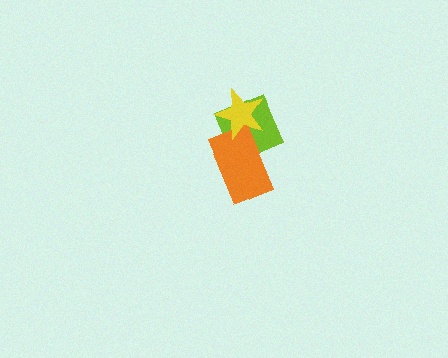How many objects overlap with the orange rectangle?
2 objects overlap with the orange rectangle.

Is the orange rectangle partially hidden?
Yes, it is partially covered by another shape.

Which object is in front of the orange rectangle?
The yellow star is in front of the orange rectangle.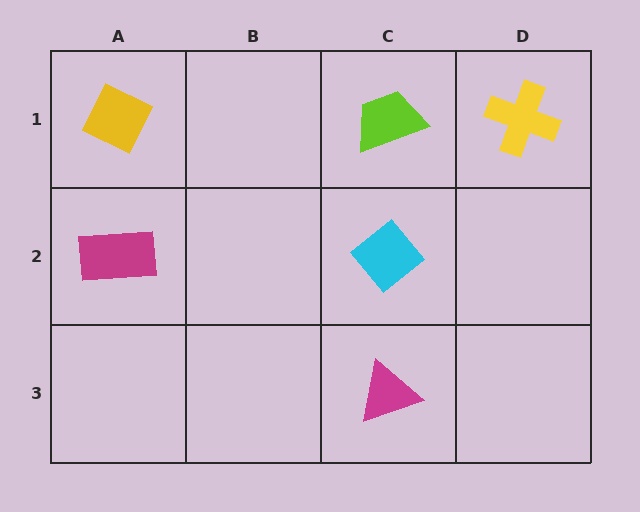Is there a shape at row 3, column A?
No, that cell is empty.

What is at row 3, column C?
A magenta triangle.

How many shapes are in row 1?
3 shapes.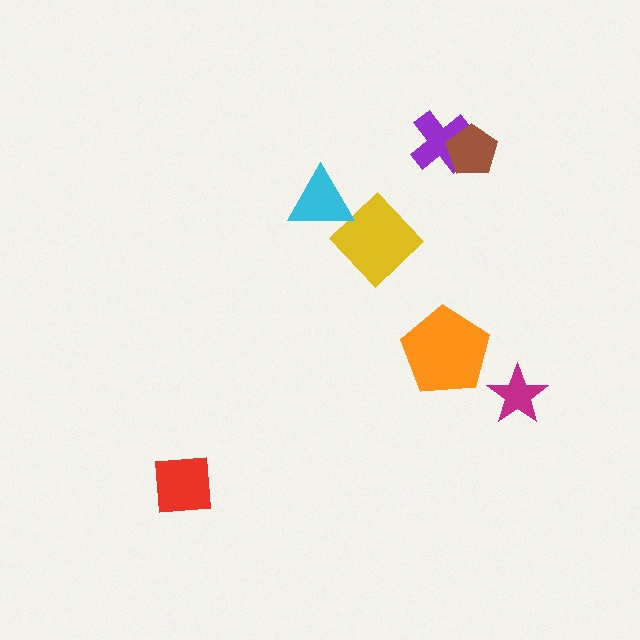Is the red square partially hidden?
No, no other shape covers it.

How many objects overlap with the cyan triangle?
1 object overlaps with the cyan triangle.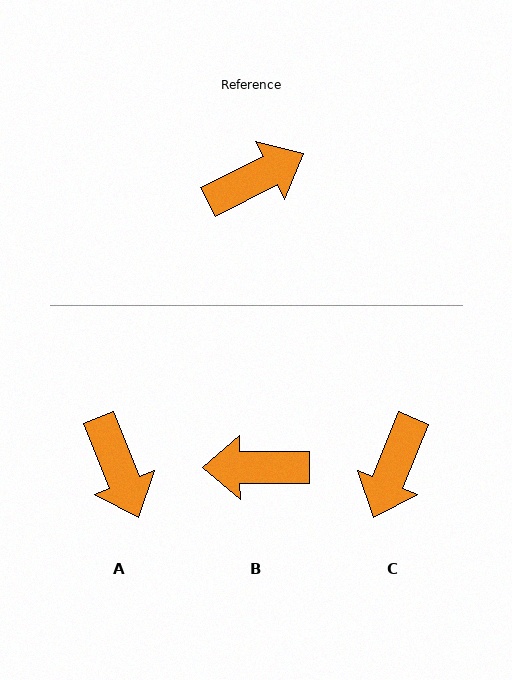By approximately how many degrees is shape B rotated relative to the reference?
Approximately 154 degrees counter-clockwise.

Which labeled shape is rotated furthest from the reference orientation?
B, about 154 degrees away.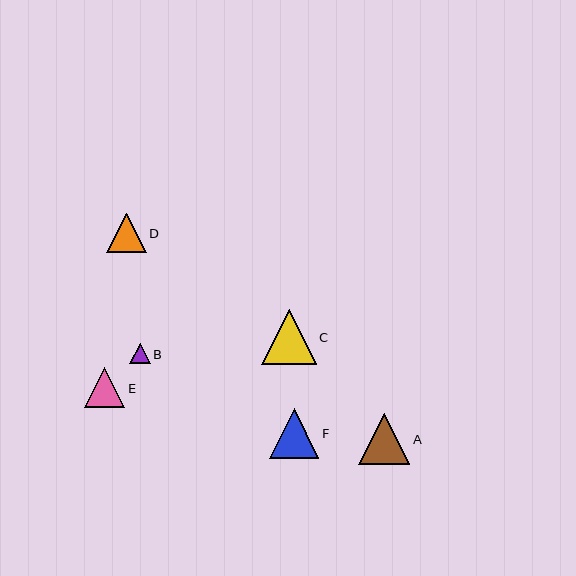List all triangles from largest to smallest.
From largest to smallest: C, A, F, E, D, B.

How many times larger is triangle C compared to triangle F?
Triangle C is approximately 1.1 times the size of triangle F.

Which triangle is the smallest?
Triangle B is the smallest with a size of approximately 21 pixels.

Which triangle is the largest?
Triangle C is the largest with a size of approximately 55 pixels.